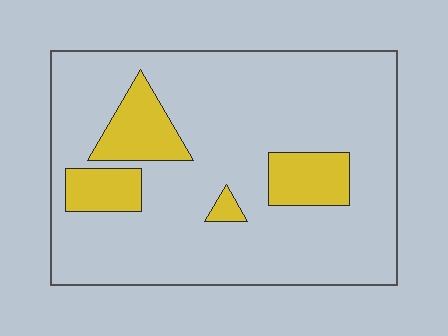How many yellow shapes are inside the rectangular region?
4.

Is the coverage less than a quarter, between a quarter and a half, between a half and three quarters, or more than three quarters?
Less than a quarter.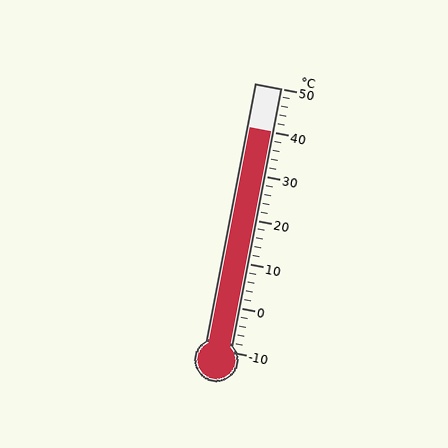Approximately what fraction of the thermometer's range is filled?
The thermometer is filled to approximately 85% of its range.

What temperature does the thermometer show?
The thermometer shows approximately 40°C.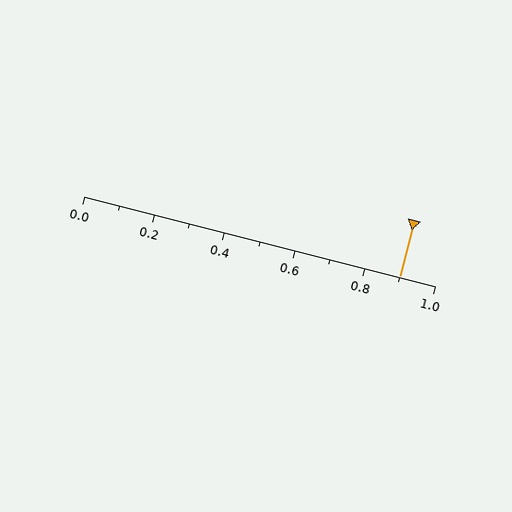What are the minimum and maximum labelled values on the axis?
The axis runs from 0.0 to 1.0.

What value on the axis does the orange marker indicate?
The marker indicates approximately 0.9.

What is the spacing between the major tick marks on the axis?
The major ticks are spaced 0.2 apart.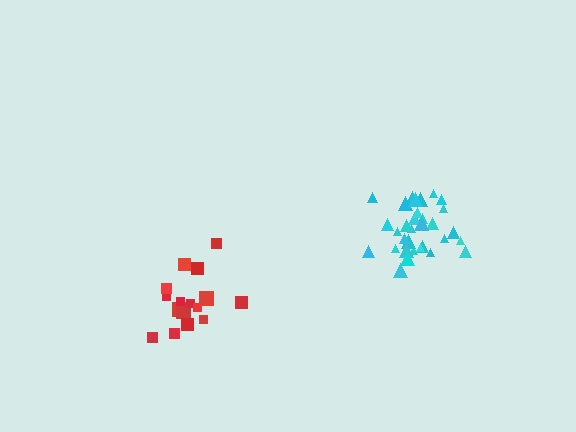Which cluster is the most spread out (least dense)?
Red.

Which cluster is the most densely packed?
Cyan.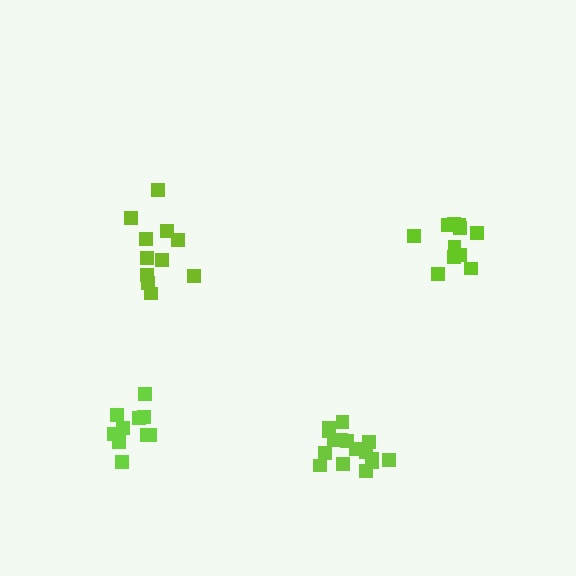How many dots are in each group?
Group 1: 11 dots, Group 2: 11 dots, Group 3: 10 dots, Group 4: 16 dots (48 total).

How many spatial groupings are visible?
There are 4 spatial groupings.